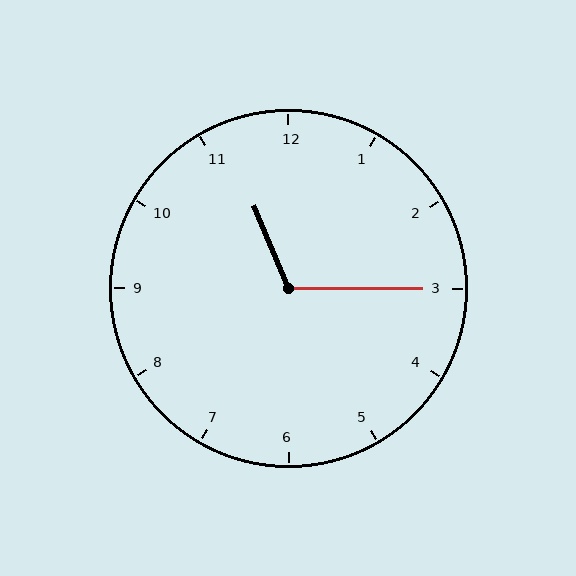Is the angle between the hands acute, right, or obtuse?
It is obtuse.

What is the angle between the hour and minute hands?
Approximately 112 degrees.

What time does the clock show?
11:15.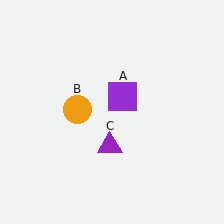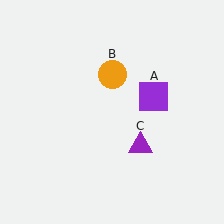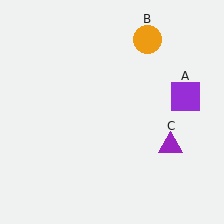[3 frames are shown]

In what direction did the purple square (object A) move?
The purple square (object A) moved right.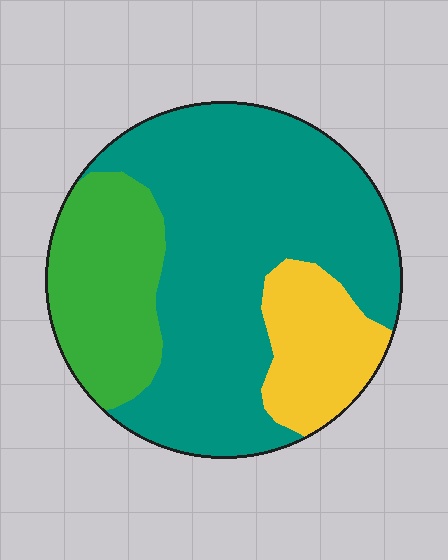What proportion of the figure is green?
Green takes up less than a quarter of the figure.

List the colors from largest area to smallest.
From largest to smallest: teal, green, yellow.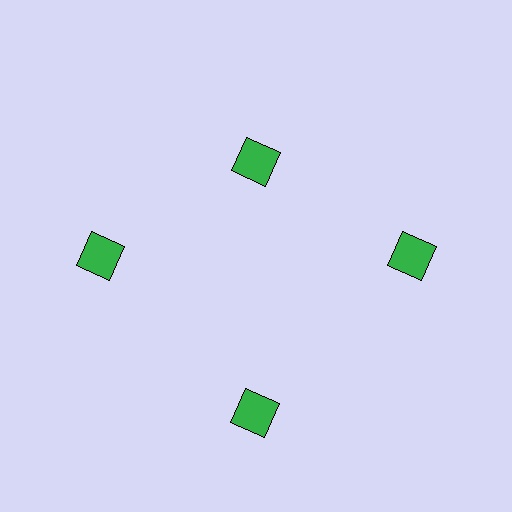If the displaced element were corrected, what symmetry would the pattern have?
It would have 4-fold rotational symmetry — the pattern would map onto itself every 90 degrees.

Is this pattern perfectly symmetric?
No. The 4 green squares are arranged in a ring, but one element near the 12 o'clock position is pulled inward toward the center, breaking the 4-fold rotational symmetry.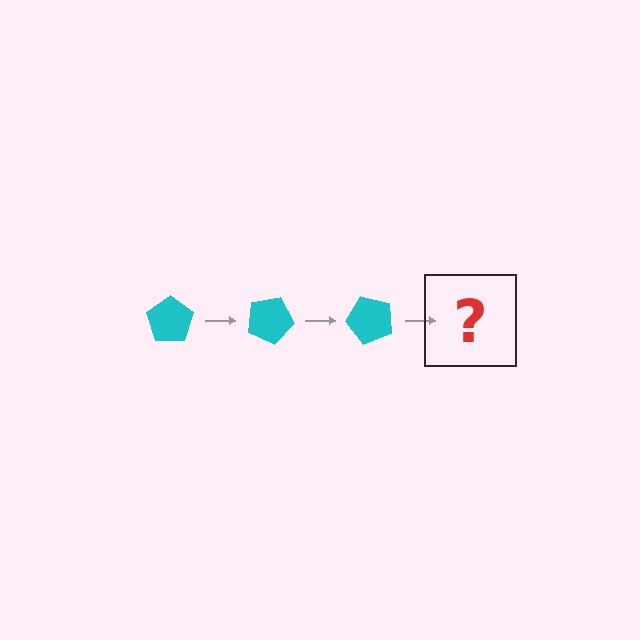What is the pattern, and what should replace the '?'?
The pattern is that the pentagon rotates 25 degrees each step. The '?' should be a cyan pentagon rotated 75 degrees.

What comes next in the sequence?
The next element should be a cyan pentagon rotated 75 degrees.